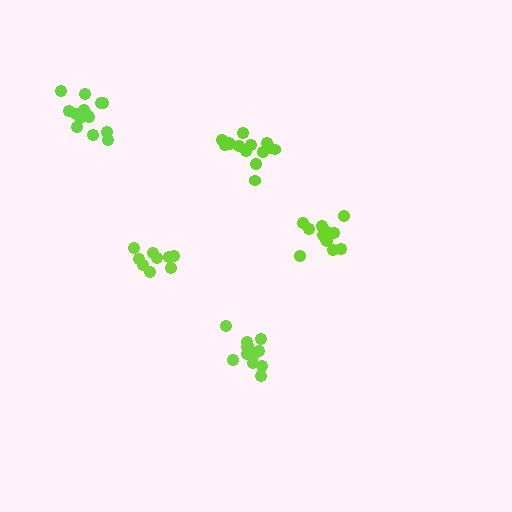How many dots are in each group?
Group 1: 14 dots, Group 2: 9 dots, Group 3: 13 dots, Group 4: 13 dots, Group 5: 14 dots (63 total).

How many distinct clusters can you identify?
There are 5 distinct clusters.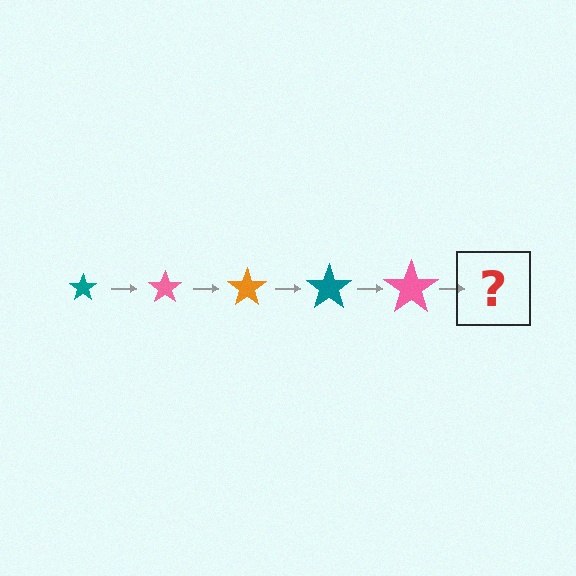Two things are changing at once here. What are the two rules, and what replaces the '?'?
The two rules are that the star grows larger each step and the color cycles through teal, pink, and orange. The '?' should be an orange star, larger than the previous one.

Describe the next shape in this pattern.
It should be an orange star, larger than the previous one.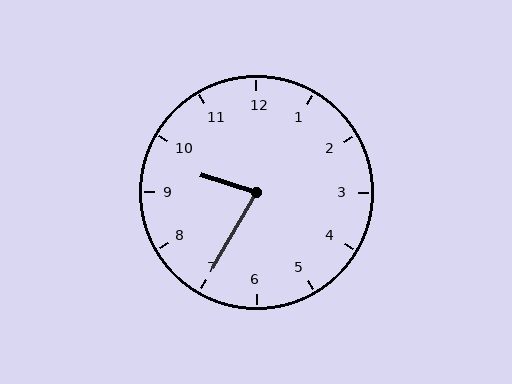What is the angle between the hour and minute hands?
Approximately 78 degrees.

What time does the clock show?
9:35.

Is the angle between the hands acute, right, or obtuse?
It is acute.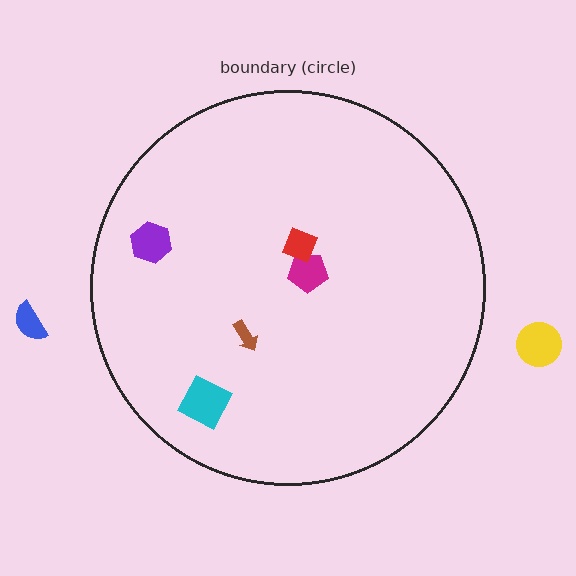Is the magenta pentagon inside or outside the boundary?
Inside.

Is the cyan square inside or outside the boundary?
Inside.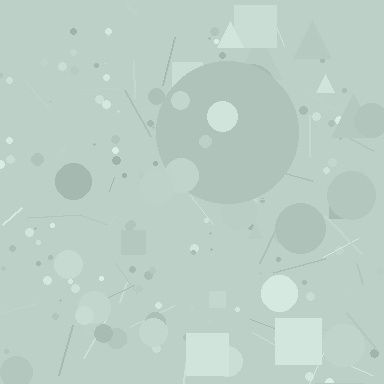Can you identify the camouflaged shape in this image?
The camouflaged shape is a circle.